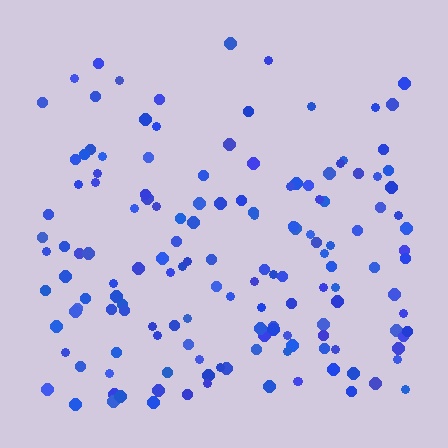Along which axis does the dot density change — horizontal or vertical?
Vertical.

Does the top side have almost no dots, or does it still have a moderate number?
Still a moderate number, just noticeably fewer than the bottom.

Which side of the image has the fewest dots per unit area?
The top.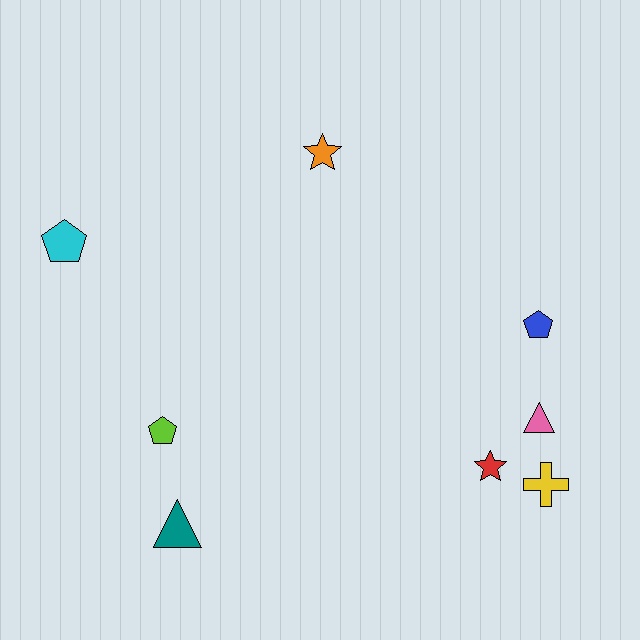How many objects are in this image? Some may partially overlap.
There are 8 objects.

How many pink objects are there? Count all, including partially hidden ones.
There is 1 pink object.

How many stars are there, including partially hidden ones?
There are 2 stars.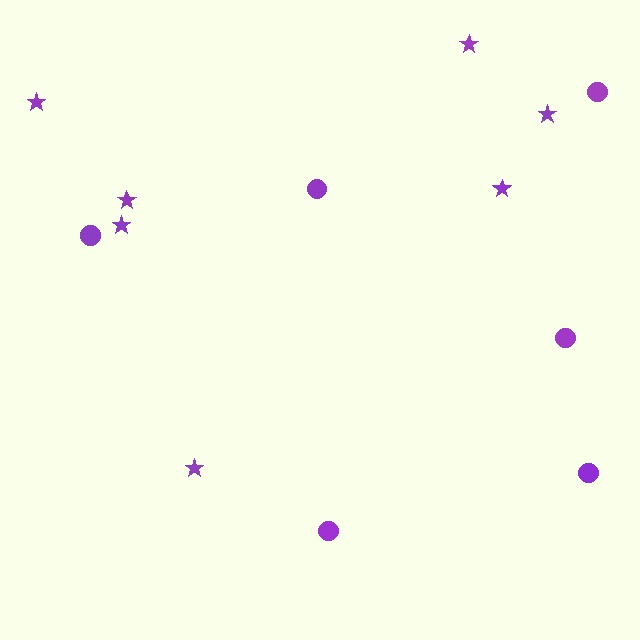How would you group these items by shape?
There are 2 groups: one group of circles (6) and one group of stars (7).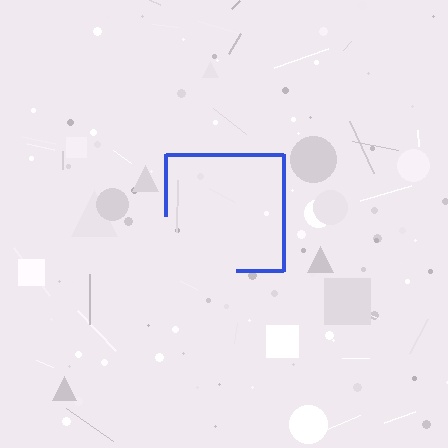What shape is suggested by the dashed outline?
The dashed outline suggests a square.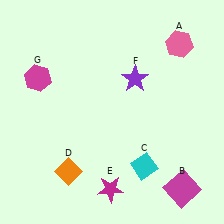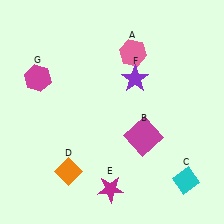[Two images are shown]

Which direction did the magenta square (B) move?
The magenta square (B) moved up.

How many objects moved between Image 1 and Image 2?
3 objects moved between the two images.